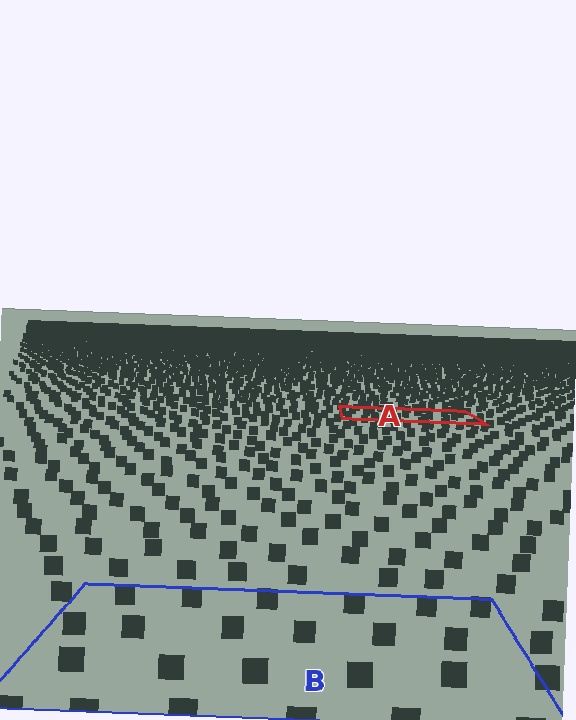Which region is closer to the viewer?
Region B is closer. The texture elements there are larger and more spread out.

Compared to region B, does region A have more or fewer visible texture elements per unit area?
Region A has more texture elements per unit area — they are packed more densely because it is farther away.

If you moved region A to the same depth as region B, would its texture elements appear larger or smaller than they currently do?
They would appear larger. At a closer depth, the same texture elements are projected at a bigger on-screen size.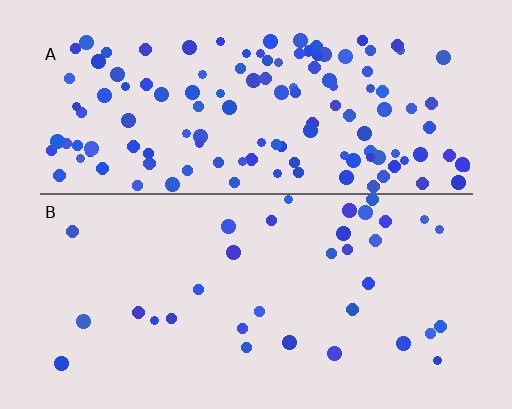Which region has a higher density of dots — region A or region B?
A (the top).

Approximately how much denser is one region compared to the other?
Approximately 3.8× — region A over region B.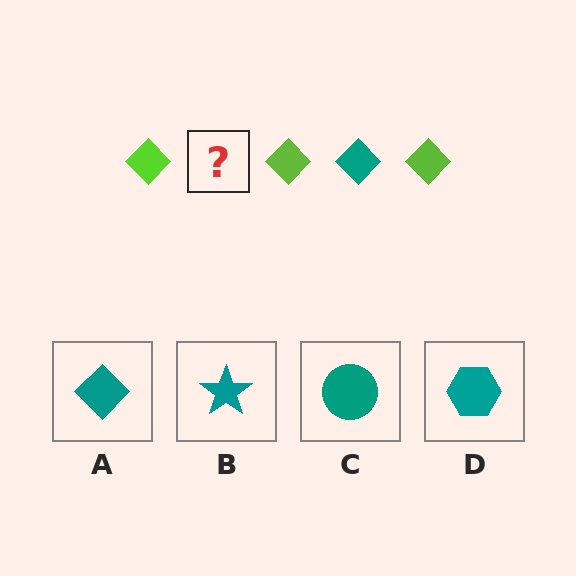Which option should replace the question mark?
Option A.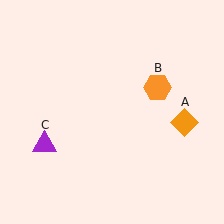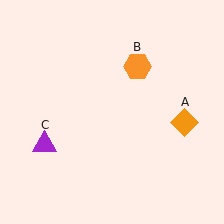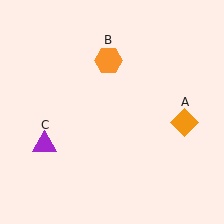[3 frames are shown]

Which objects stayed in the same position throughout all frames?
Orange diamond (object A) and purple triangle (object C) remained stationary.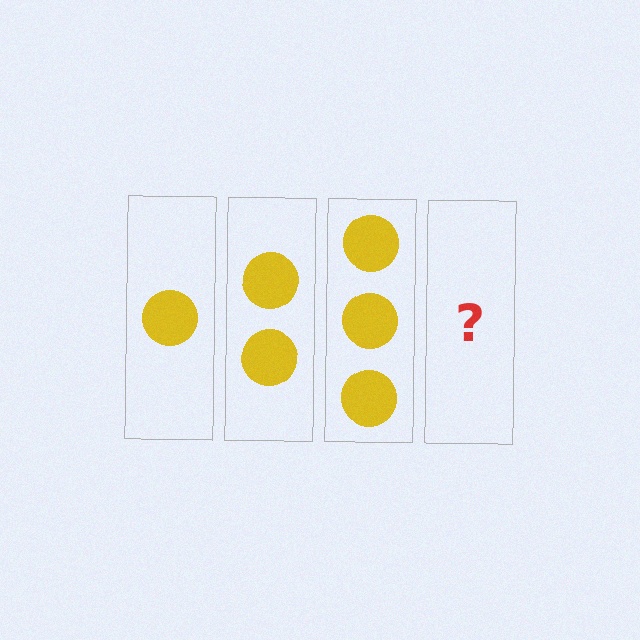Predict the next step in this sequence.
The next step is 4 circles.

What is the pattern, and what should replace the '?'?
The pattern is that each step adds one more circle. The '?' should be 4 circles.